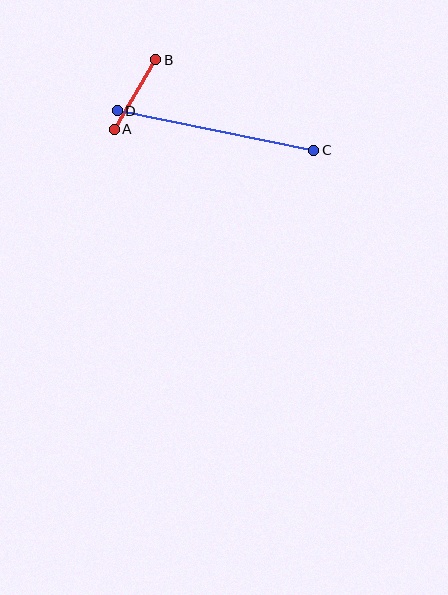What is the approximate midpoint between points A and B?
The midpoint is at approximately (135, 95) pixels.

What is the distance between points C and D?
The distance is approximately 200 pixels.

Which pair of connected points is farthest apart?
Points C and D are farthest apart.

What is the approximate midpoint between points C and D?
The midpoint is at approximately (216, 131) pixels.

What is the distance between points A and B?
The distance is approximately 81 pixels.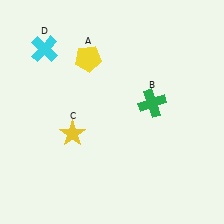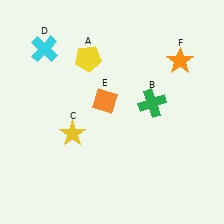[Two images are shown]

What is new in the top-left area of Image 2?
An orange diamond (E) was added in the top-left area of Image 2.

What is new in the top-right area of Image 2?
An orange star (F) was added in the top-right area of Image 2.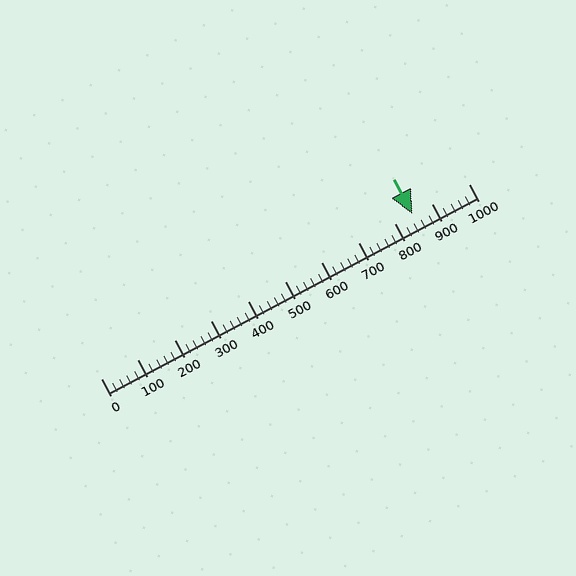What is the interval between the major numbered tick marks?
The major tick marks are spaced 100 units apart.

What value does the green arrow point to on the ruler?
The green arrow points to approximately 847.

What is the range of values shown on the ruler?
The ruler shows values from 0 to 1000.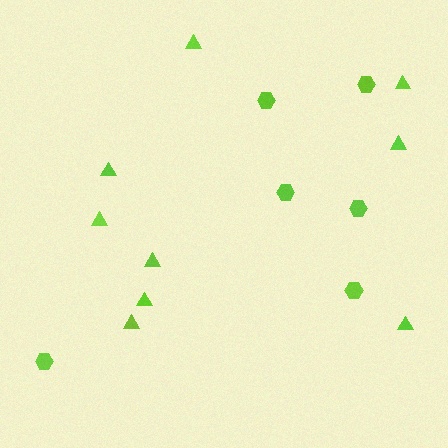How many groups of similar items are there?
There are 2 groups: one group of triangles (9) and one group of hexagons (6).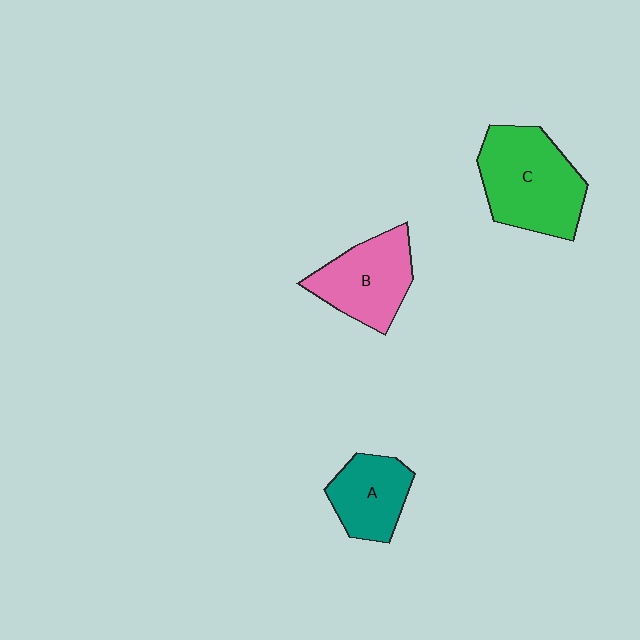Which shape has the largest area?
Shape C (green).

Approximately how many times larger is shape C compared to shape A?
Approximately 1.6 times.